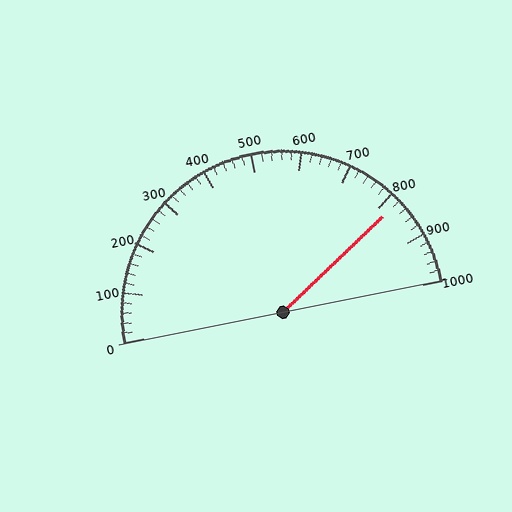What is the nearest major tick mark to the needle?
The nearest major tick mark is 800.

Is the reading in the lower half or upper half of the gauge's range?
The reading is in the upper half of the range (0 to 1000).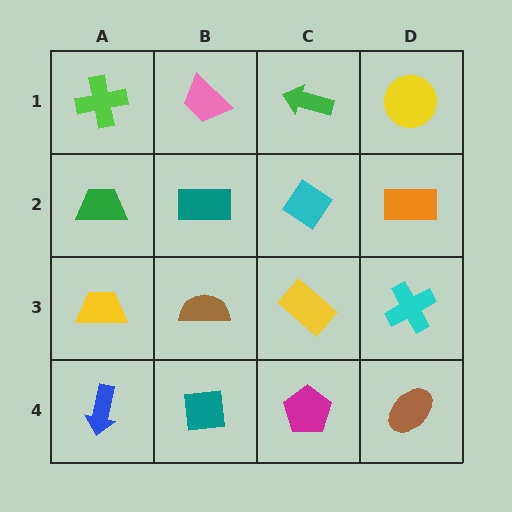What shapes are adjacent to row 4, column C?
A yellow rectangle (row 3, column C), a teal square (row 4, column B), a brown ellipse (row 4, column D).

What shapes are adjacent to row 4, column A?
A yellow trapezoid (row 3, column A), a teal square (row 4, column B).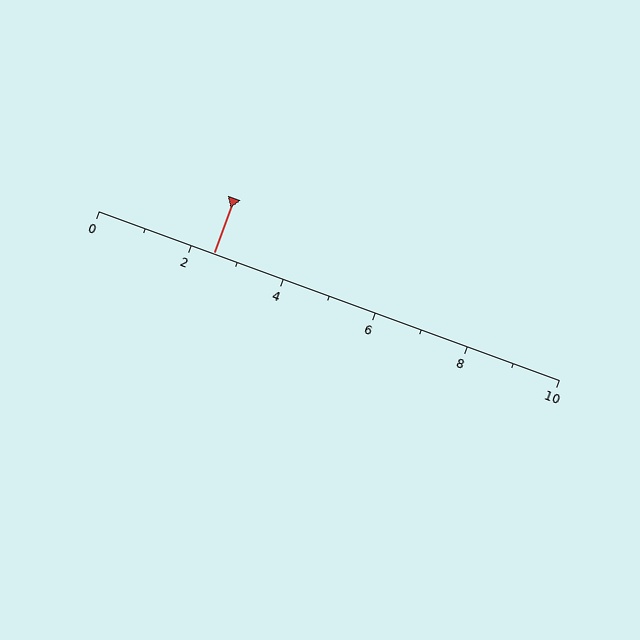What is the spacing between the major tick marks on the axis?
The major ticks are spaced 2 apart.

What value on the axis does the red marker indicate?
The marker indicates approximately 2.5.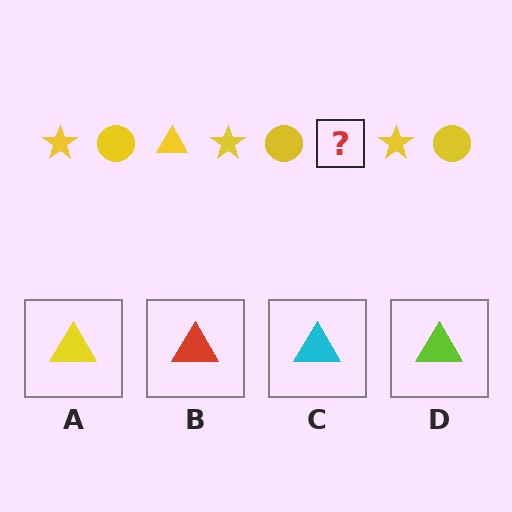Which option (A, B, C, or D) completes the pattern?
A.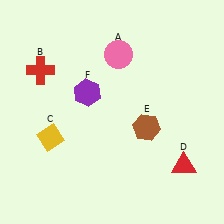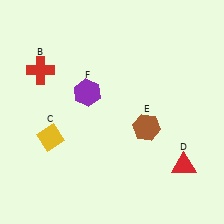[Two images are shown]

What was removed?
The pink circle (A) was removed in Image 2.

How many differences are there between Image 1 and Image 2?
There is 1 difference between the two images.